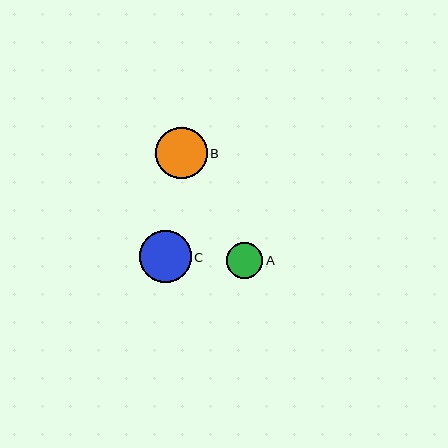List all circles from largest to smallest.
From largest to smallest: C, B, A.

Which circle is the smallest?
Circle A is the smallest with a size of approximately 36 pixels.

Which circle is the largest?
Circle C is the largest with a size of approximately 52 pixels.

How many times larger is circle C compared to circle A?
Circle C is approximately 1.4 times the size of circle A.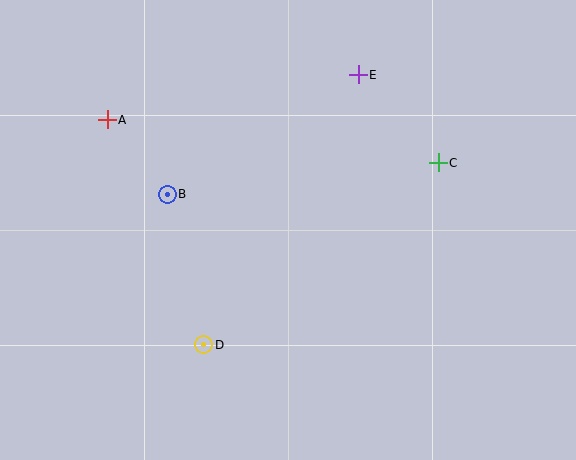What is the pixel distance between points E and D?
The distance between E and D is 311 pixels.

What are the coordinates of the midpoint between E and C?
The midpoint between E and C is at (398, 119).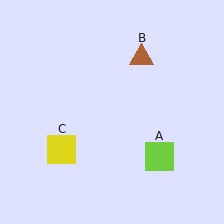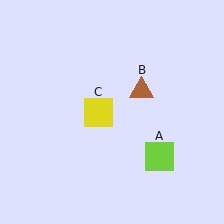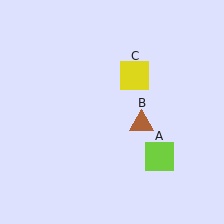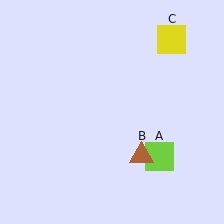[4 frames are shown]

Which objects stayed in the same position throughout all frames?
Lime square (object A) remained stationary.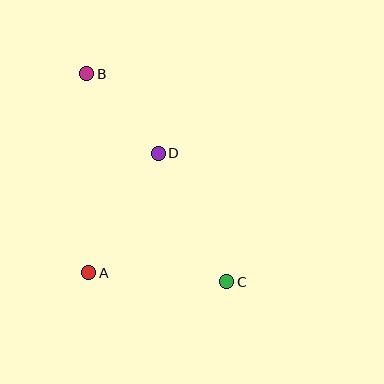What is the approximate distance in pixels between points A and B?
The distance between A and B is approximately 199 pixels.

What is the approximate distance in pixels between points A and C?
The distance between A and C is approximately 138 pixels.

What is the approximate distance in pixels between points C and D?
The distance between C and D is approximately 146 pixels.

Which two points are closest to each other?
Points B and D are closest to each other.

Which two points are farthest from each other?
Points B and C are farthest from each other.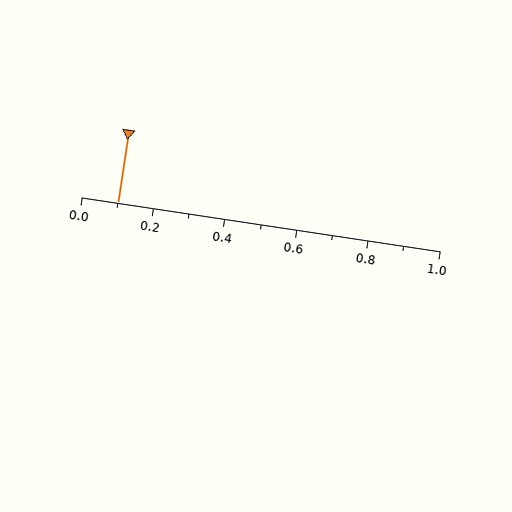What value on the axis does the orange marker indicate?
The marker indicates approximately 0.1.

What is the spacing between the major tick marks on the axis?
The major ticks are spaced 0.2 apart.